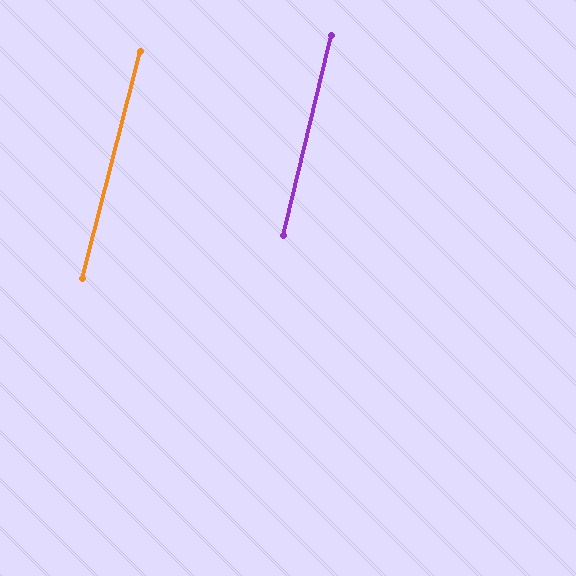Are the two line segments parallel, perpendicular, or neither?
Parallel — their directions differ by only 0.7°.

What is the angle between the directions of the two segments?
Approximately 1 degree.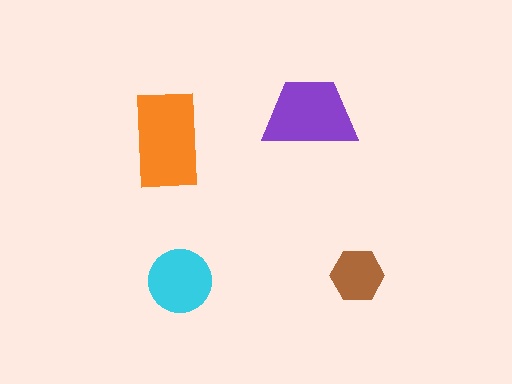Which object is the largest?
The orange rectangle.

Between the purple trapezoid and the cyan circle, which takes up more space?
The purple trapezoid.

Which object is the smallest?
The brown hexagon.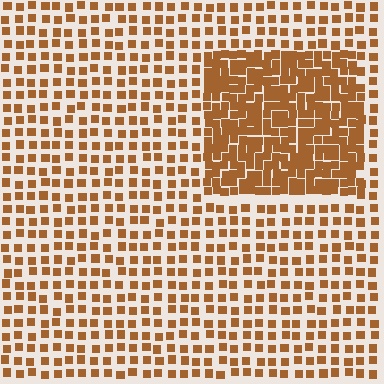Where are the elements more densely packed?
The elements are more densely packed inside the rectangle boundary.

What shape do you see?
I see a rectangle.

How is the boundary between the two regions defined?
The boundary is defined by a change in element density (approximately 2.2x ratio). All elements are the same color, size, and shape.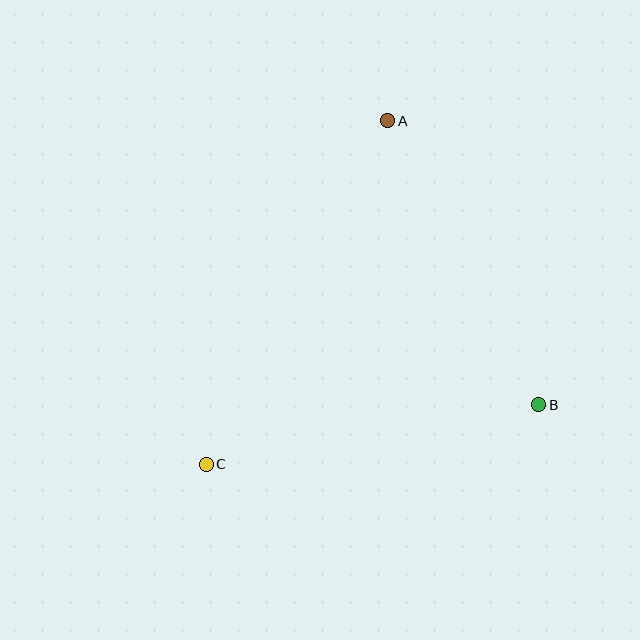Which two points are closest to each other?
Points A and B are closest to each other.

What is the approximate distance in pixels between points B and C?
The distance between B and C is approximately 338 pixels.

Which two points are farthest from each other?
Points A and C are farthest from each other.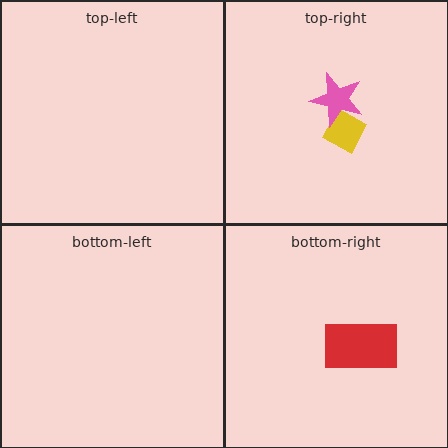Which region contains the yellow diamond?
The top-right region.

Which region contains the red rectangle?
The bottom-right region.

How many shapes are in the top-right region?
2.